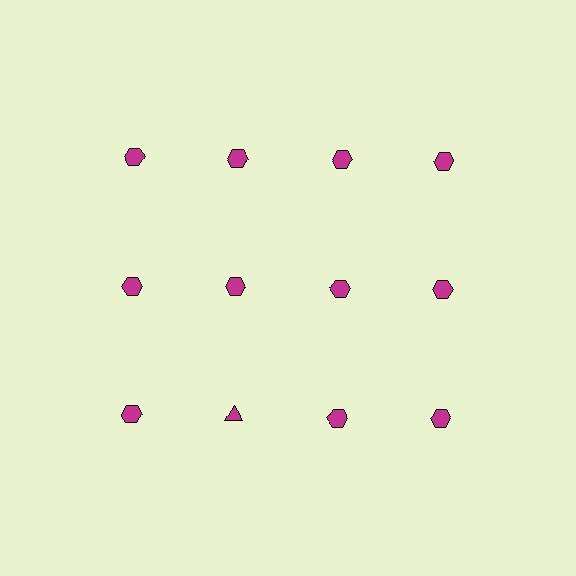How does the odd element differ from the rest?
It has a different shape: triangle instead of hexagon.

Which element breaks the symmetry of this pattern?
The magenta triangle in the third row, second from left column breaks the symmetry. All other shapes are magenta hexagons.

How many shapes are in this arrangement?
There are 12 shapes arranged in a grid pattern.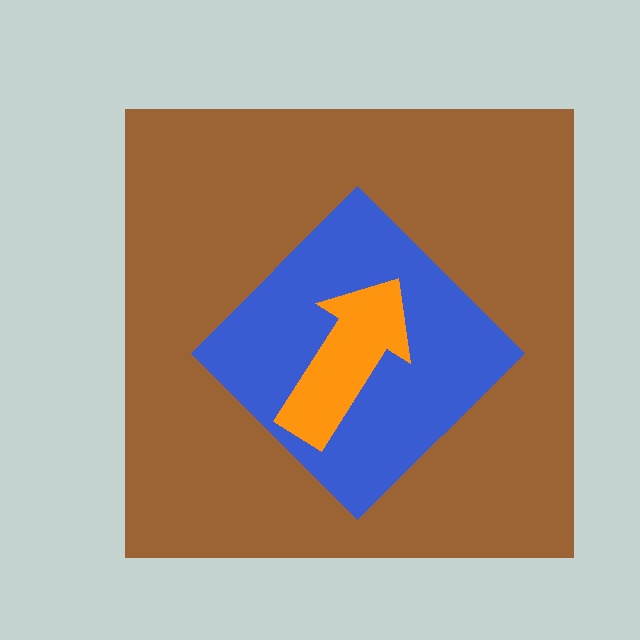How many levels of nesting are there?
3.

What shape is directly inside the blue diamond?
The orange arrow.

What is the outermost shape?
The brown square.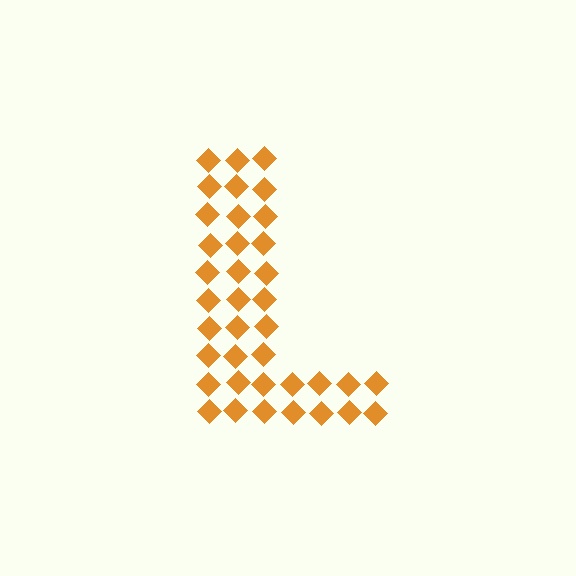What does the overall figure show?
The overall figure shows the letter L.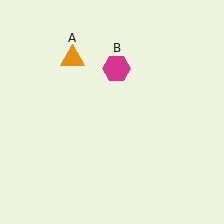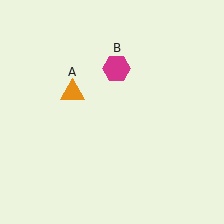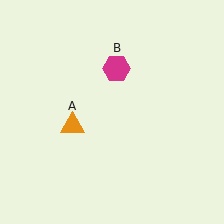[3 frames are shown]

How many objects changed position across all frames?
1 object changed position: orange triangle (object A).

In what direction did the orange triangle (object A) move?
The orange triangle (object A) moved down.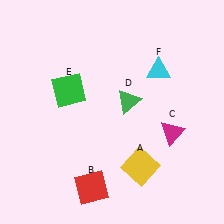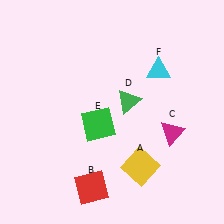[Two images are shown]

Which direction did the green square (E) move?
The green square (E) moved down.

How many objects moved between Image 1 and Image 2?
1 object moved between the two images.